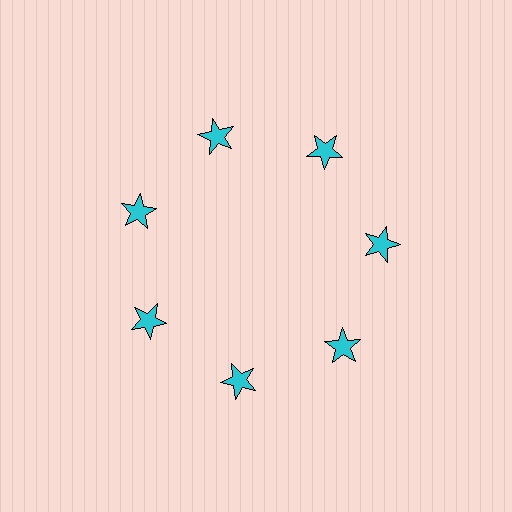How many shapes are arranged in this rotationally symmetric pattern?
There are 7 shapes, arranged in 7 groups of 1.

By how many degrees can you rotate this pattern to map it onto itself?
The pattern maps onto itself every 51 degrees of rotation.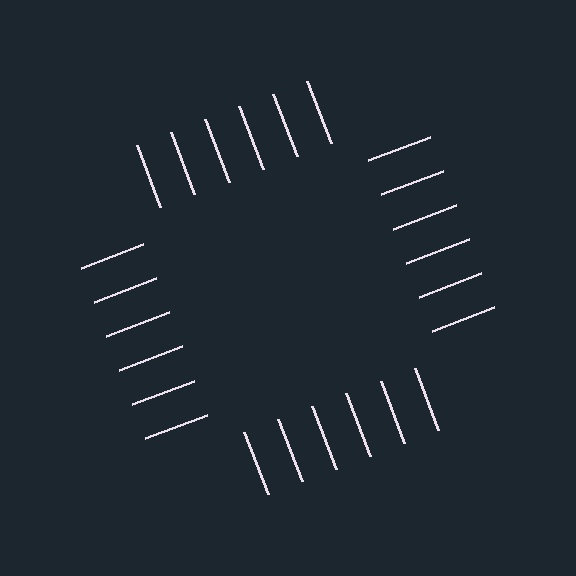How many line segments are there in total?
24 — 6 along each of the 4 edges.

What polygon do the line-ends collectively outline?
An illusory square — the line segments terminate on its edges but no continuous stroke is drawn.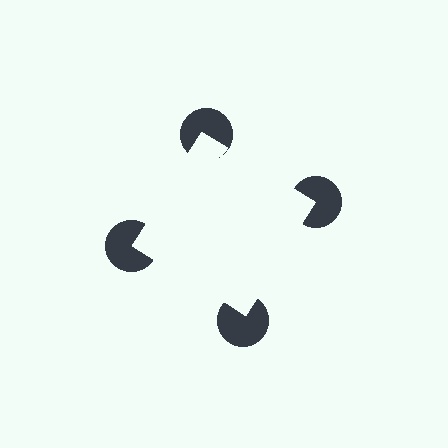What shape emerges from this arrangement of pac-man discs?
An illusory square — its edges are inferred from the aligned wedge cuts in the pac-man discs, not physically drawn.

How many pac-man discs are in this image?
There are 4 — one at each vertex of the illusory square.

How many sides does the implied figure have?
4 sides.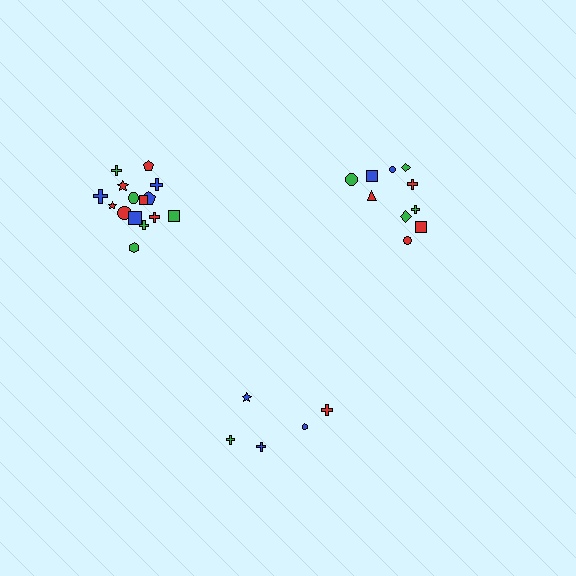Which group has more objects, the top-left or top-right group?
The top-left group.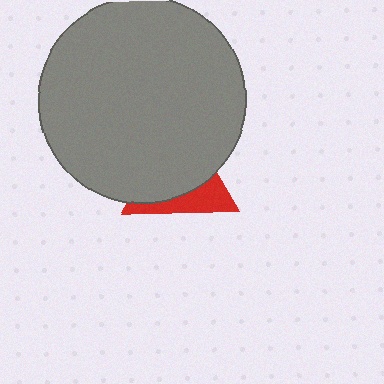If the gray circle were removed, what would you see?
You would see the complete red triangle.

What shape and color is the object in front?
The object in front is a gray circle.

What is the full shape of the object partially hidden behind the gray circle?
The partially hidden object is a red triangle.